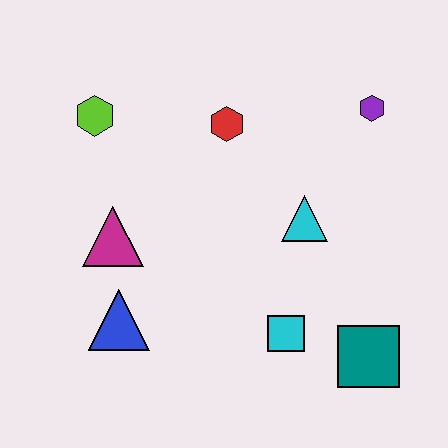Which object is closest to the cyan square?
The teal square is closest to the cyan square.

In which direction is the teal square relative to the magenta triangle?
The teal square is to the right of the magenta triangle.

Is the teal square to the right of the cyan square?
Yes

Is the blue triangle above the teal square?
Yes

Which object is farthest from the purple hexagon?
The blue triangle is farthest from the purple hexagon.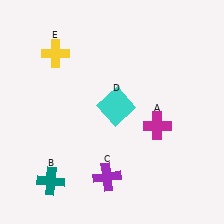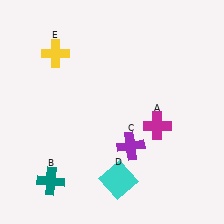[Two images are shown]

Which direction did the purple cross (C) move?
The purple cross (C) moved up.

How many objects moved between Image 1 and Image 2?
2 objects moved between the two images.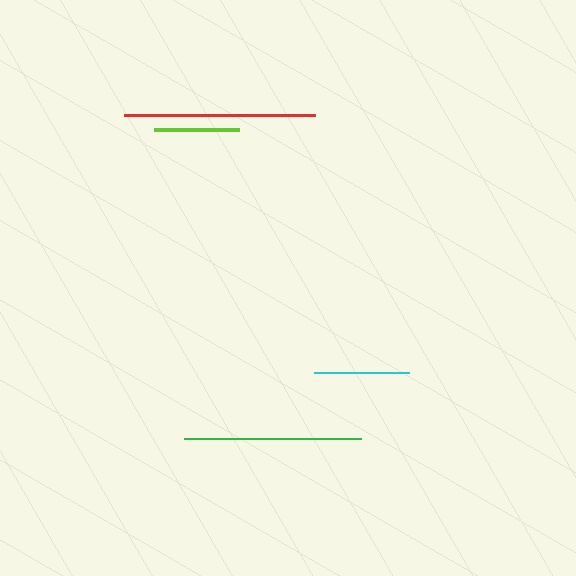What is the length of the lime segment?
The lime segment is approximately 85 pixels long.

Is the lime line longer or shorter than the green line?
The green line is longer than the lime line.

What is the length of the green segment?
The green segment is approximately 177 pixels long.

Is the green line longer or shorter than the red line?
The red line is longer than the green line.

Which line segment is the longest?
The red line is the longest at approximately 192 pixels.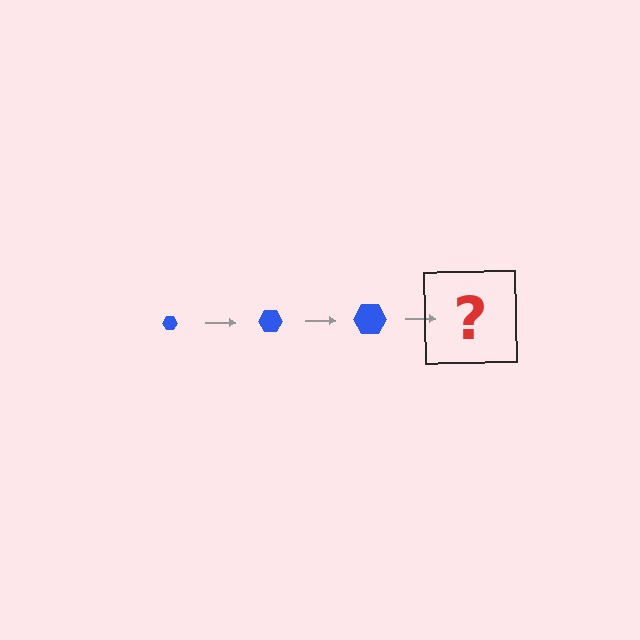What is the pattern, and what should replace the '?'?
The pattern is that the hexagon gets progressively larger each step. The '?' should be a blue hexagon, larger than the previous one.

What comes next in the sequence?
The next element should be a blue hexagon, larger than the previous one.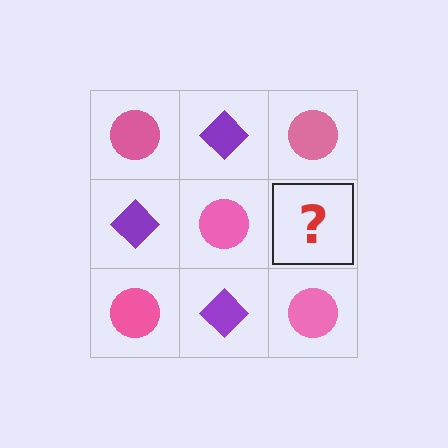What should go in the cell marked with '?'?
The missing cell should contain a purple diamond.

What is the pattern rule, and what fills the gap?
The rule is that it alternates pink circle and purple diamond in a checkerboard pattern. The gap should be filled with a purple diamond.